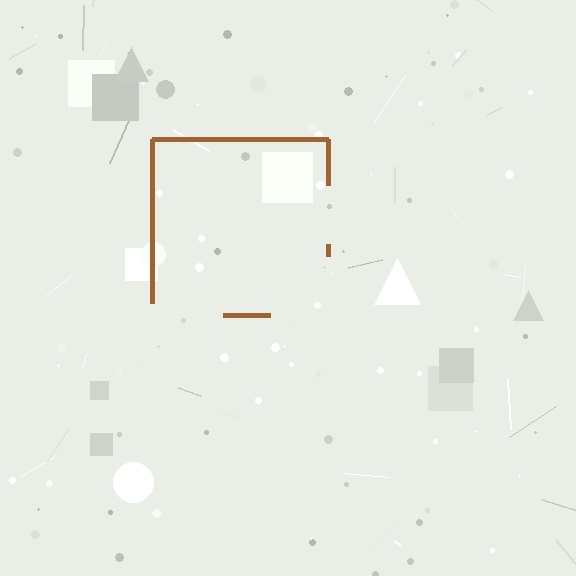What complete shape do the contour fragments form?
The contour fragments form a square.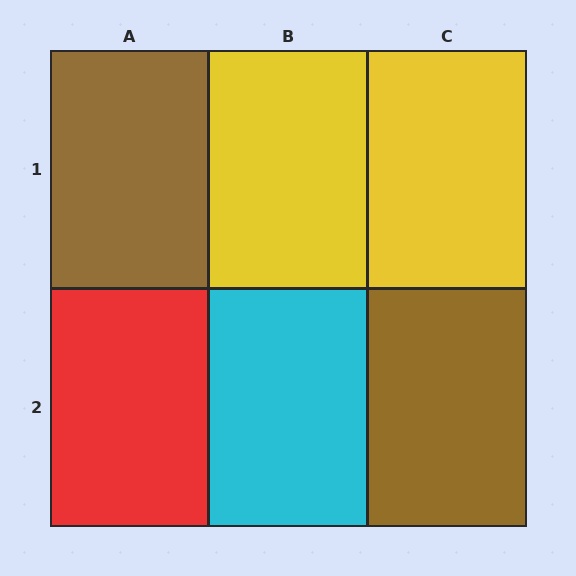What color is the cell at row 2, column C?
Brown.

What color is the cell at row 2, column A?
Red.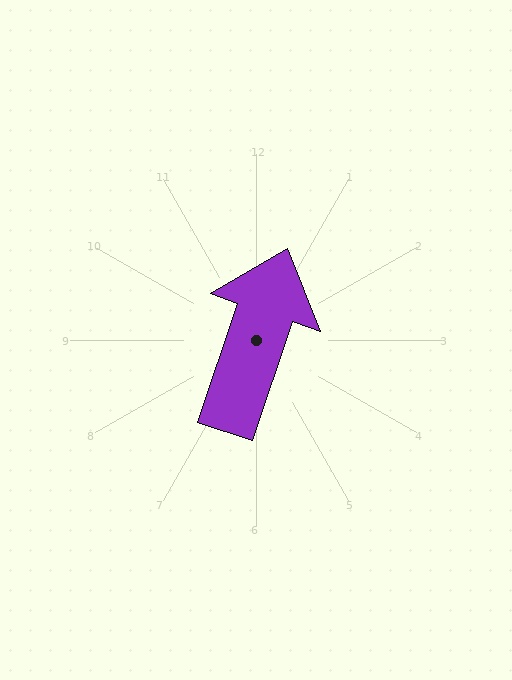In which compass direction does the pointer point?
North.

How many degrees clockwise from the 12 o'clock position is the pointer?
Approximately 19 degrees.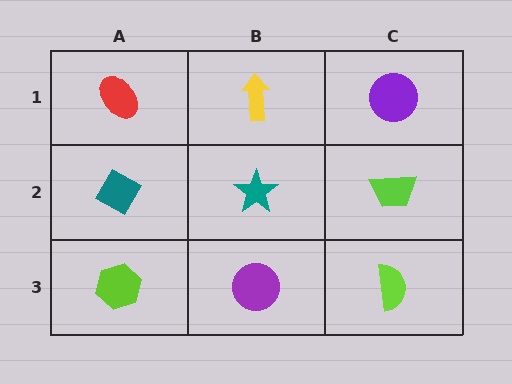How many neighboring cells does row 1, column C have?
2.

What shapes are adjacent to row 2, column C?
A purple circle (row 1, column C), a lime semicircle (row 3, column C), a teal star (row 2, column B).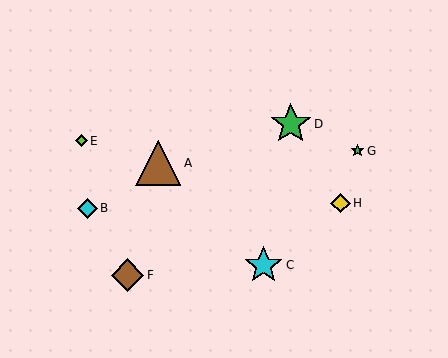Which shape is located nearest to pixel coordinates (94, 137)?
The lime diamond (labeled E) at (81, 141) is nearest to that location.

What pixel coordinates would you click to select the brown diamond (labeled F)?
Click at (128, 275) to select the brown diamond F.